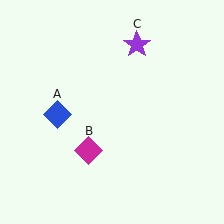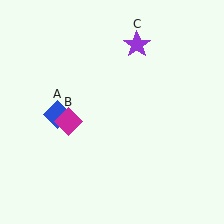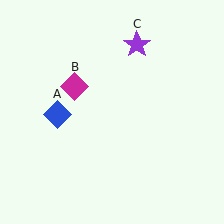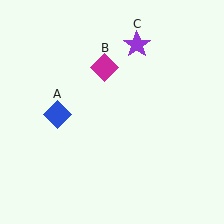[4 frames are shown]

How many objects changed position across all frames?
1 object changed position: magenta diamond (object B).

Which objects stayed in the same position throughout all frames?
Blue diamond (object A) and purple star (object C) remained stationary.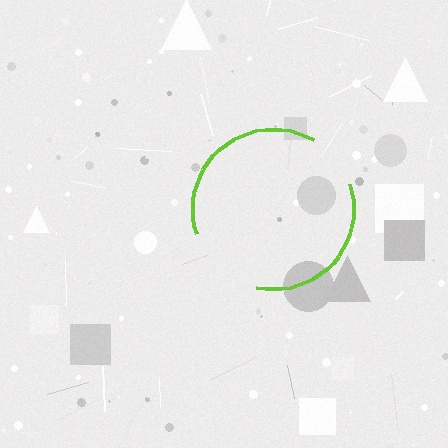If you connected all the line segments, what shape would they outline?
They would outline a circle.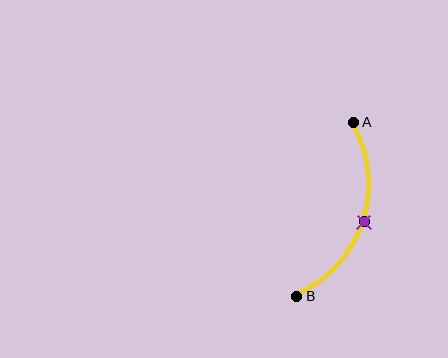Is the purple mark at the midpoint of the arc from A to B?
Yes. The purple mark lies on the arc at equal arc-length from both A and B — it is the arc midpoint.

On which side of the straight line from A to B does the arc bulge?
The arc bulges to the right of the straight line connecting A and B.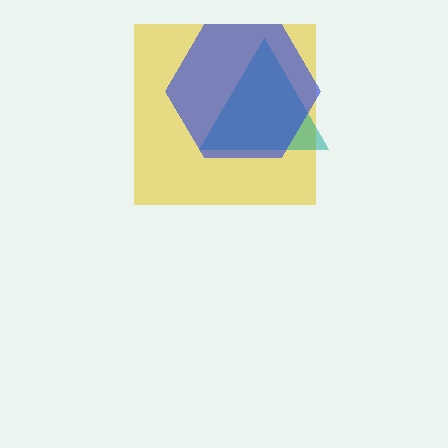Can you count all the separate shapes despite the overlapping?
Yes, there are 3 separate shapes.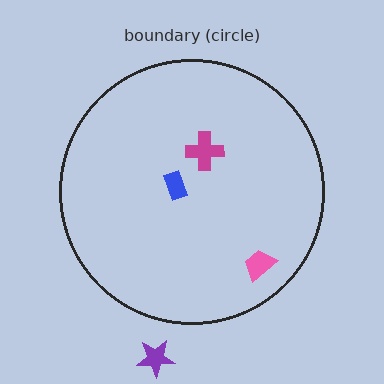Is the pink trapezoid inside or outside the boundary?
Inside.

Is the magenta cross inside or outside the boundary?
Inside.